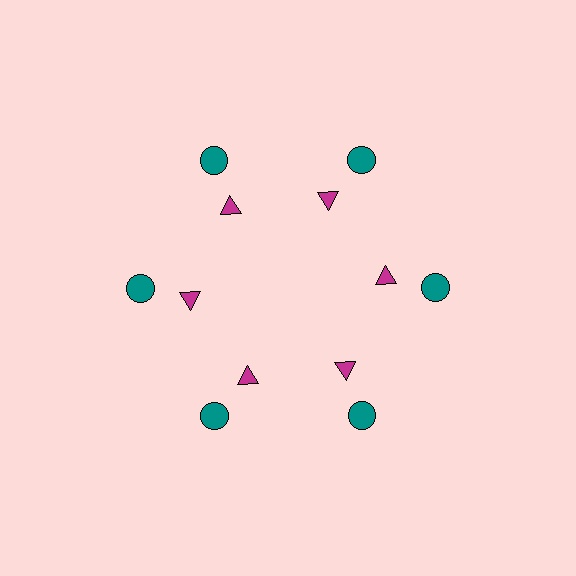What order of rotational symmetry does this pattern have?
This pattern has 6-fold rotational symmetry.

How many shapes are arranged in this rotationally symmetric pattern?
There are 12 shapes, arranged in 6 groups of 2.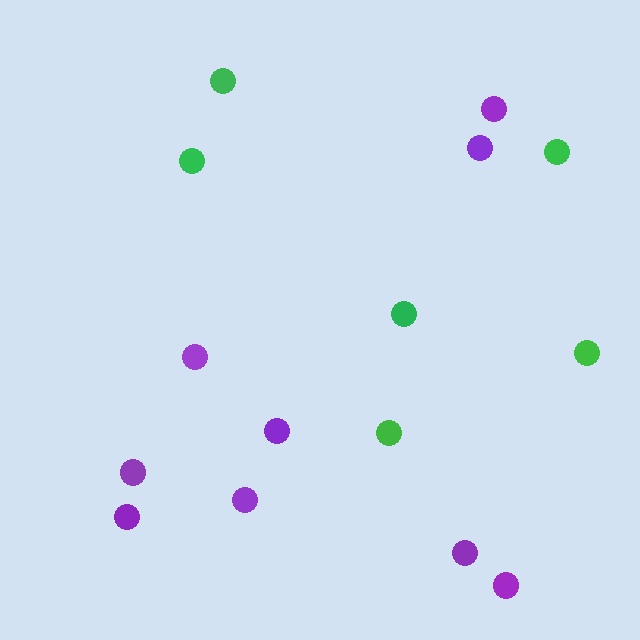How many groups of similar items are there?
There are 2 groups: one group of purple circles (9) and one group of green circles (6).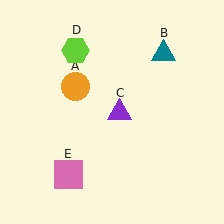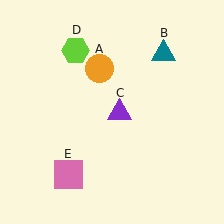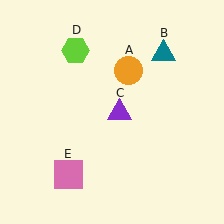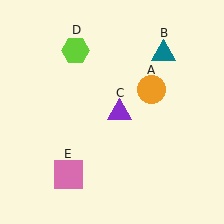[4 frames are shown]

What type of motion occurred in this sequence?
The orange circle (object A) rotated clockwise around the center of the scene.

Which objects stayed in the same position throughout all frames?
Teal triangle (object B) and purple triangle (object C) and lime hexagon (object D) and pink square (object E) remained stationary.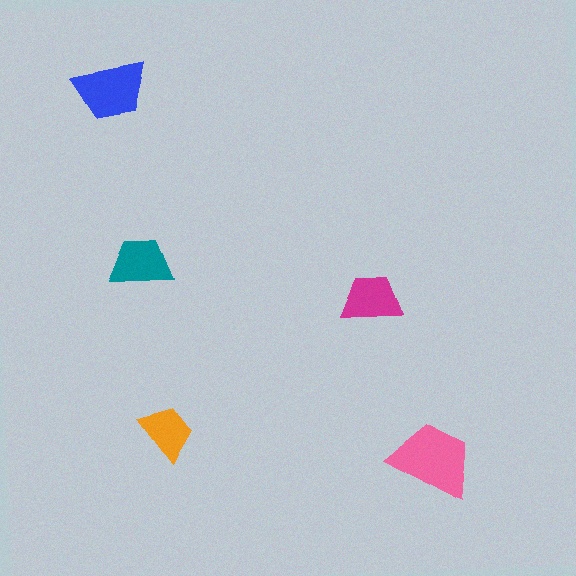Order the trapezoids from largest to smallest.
the pink one, the blue one, the teal one, the magenta one, the orange one.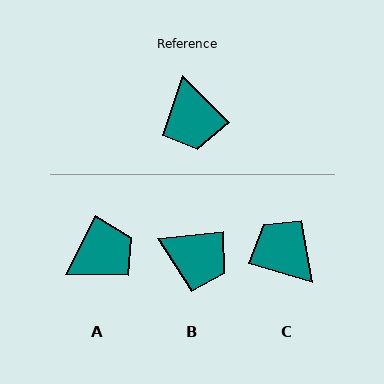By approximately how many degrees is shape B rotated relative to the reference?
Approximately 50 degrees counter-clockwise.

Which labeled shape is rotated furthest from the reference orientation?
C, about 152 degrees away.